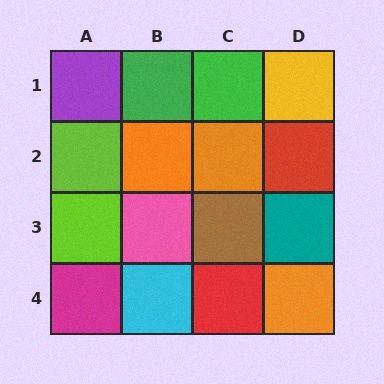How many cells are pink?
1 cell is pink.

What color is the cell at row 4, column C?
Red.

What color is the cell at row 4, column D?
Orange.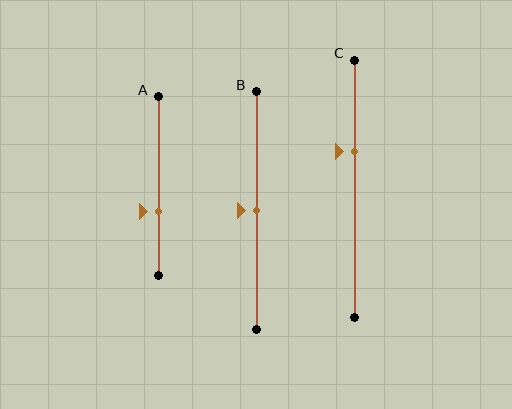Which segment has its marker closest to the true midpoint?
Segment B has its marker closest to the true midpoint.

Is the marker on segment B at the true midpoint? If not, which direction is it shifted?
Yes, the marker on segment B is at the true midpoint.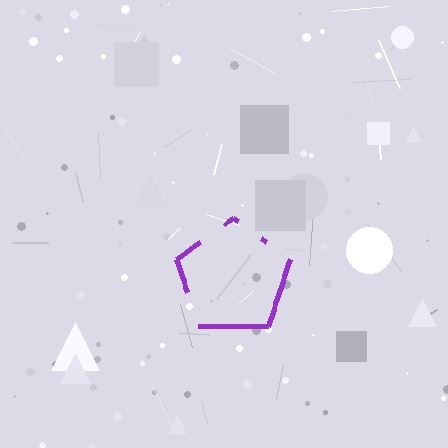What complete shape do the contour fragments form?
The contour fragments form a pentagon.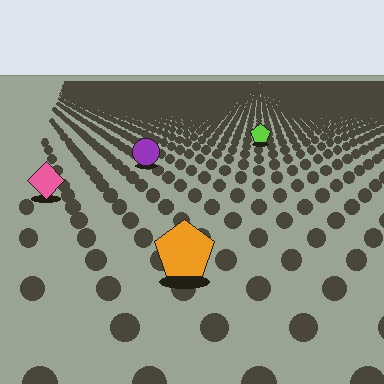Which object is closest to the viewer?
The orange pentagon is closest. The texture marks near it are larger and more spread out.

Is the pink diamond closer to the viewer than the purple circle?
Yes. The pink diamond is closer — you can tell from the texture gradient: the ground texture is coarser near it.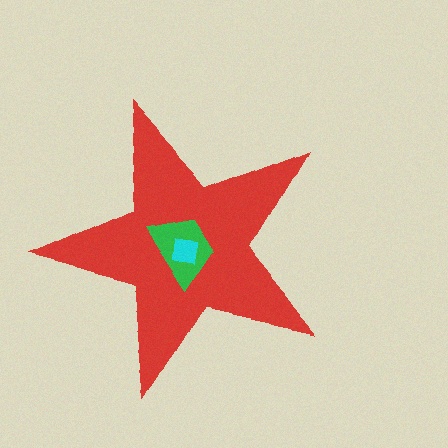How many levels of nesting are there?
3.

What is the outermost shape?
The red star.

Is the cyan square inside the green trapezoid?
Yes.